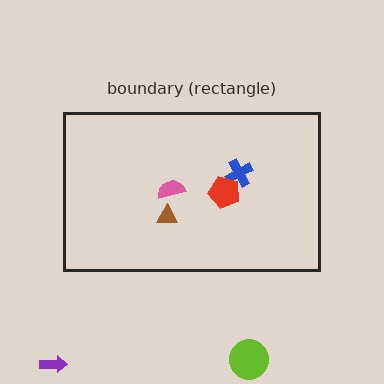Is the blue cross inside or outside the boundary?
Inside.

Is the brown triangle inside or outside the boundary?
Inside.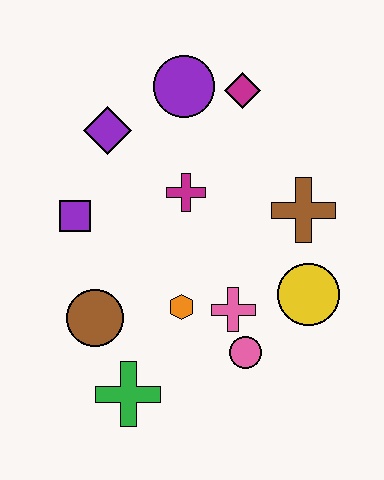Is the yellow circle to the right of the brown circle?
Yes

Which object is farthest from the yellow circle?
The purple diamond is farthest from the yellow circle.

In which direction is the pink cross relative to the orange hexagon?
The pink cross is to the right of the orange hexagon.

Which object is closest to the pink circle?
The pink cross is closest to the pink circle.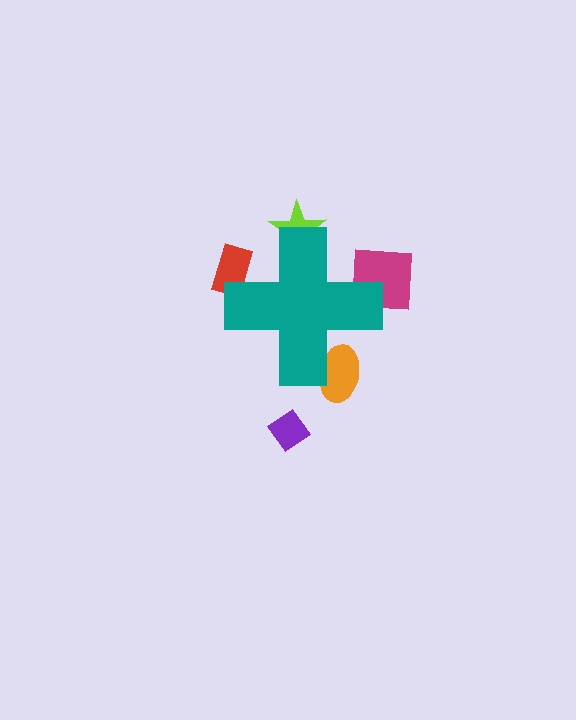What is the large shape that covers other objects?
A teal cross.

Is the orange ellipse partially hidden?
Yes, the orange ellipse is partially hidden behind the teal cross.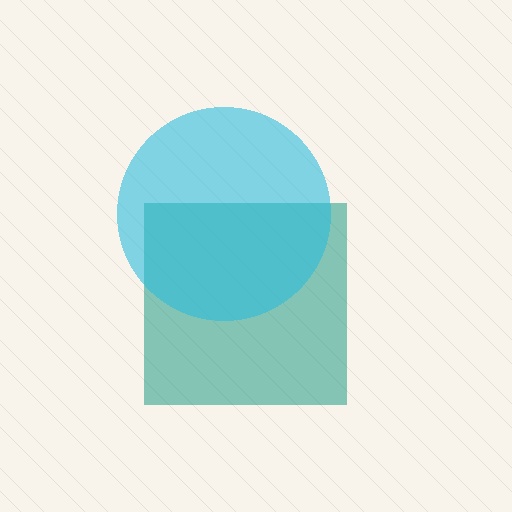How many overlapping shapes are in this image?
There are 2 overlapping shapes in the image.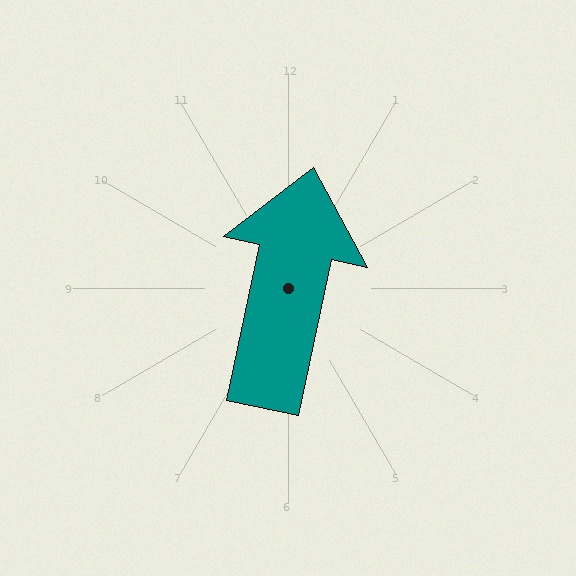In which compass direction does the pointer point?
North.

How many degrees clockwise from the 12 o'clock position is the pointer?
Approximately 12 degrees.